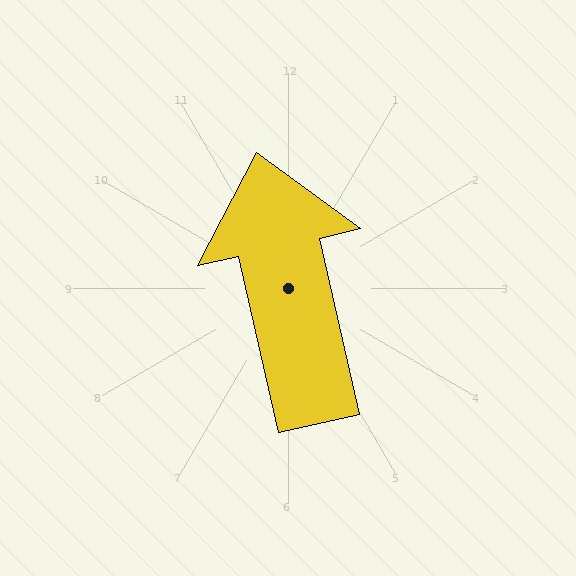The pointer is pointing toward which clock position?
Roughly 12 o'clock.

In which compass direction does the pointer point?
North.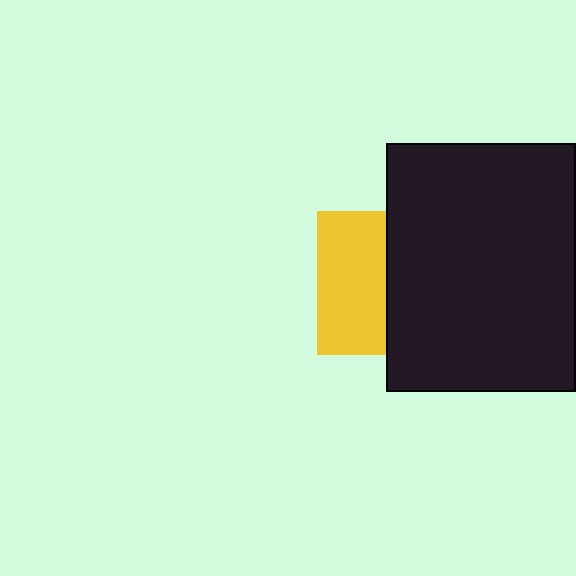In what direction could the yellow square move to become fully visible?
The yellow square could move left. That would shift it out from behind the black rectangle entirely.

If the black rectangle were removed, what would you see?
You would see the complete yellow square.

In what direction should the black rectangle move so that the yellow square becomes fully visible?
The black rectangle should move right. That is the shortest direction to clear the overlap and leave the yellow square fully visible.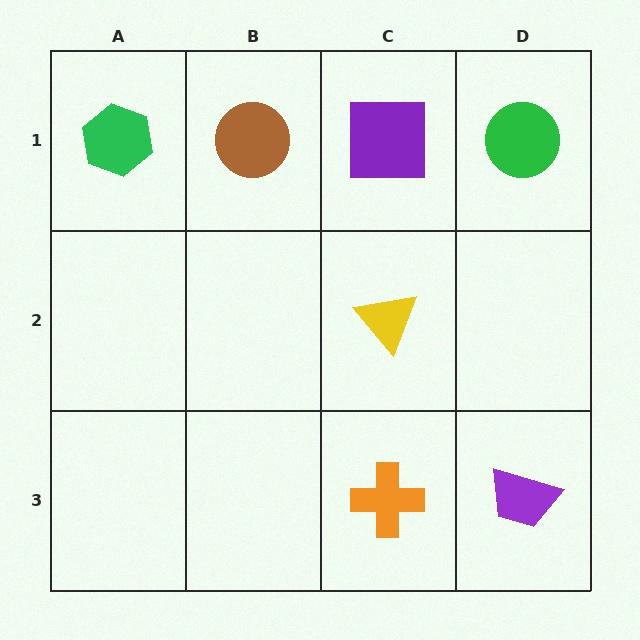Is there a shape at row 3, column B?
No, that cell is empty.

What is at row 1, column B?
A brown circle.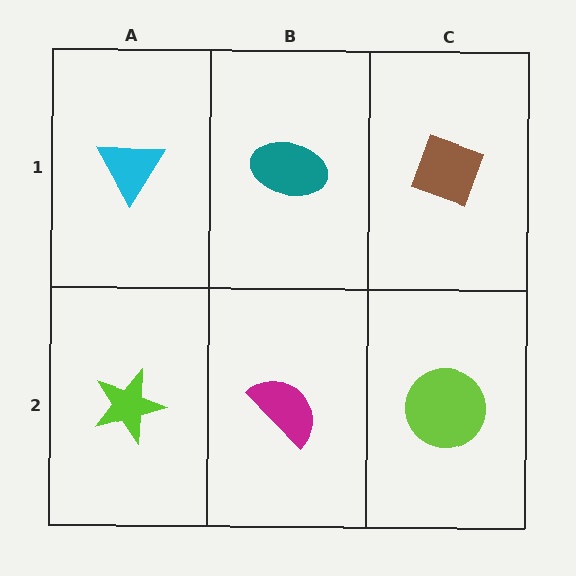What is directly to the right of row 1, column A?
A teal ellipse.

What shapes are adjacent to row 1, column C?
A lime circle (row 2, column C), a teal ellipse (row 1, column B).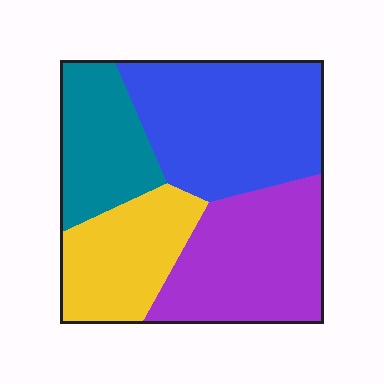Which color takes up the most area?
Blue, at roughly 35%.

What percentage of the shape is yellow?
Yellow takes up about one fifth (1/5) of the shape.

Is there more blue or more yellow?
Blue.